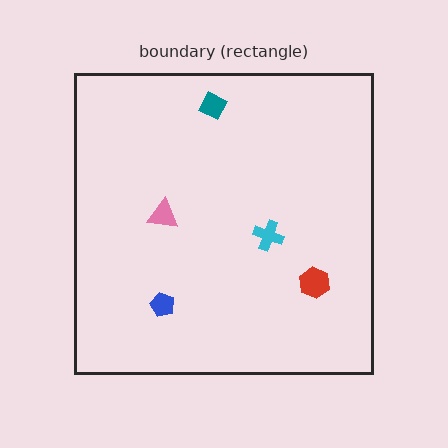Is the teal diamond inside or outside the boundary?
Inside.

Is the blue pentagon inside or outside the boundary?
Inside.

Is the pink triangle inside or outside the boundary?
Inside.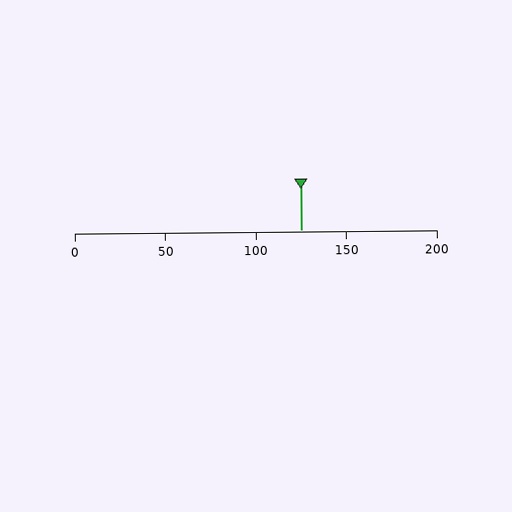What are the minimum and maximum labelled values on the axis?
The axis runs from 0 to 200.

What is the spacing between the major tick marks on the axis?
The major ticks are spaced 50 apart.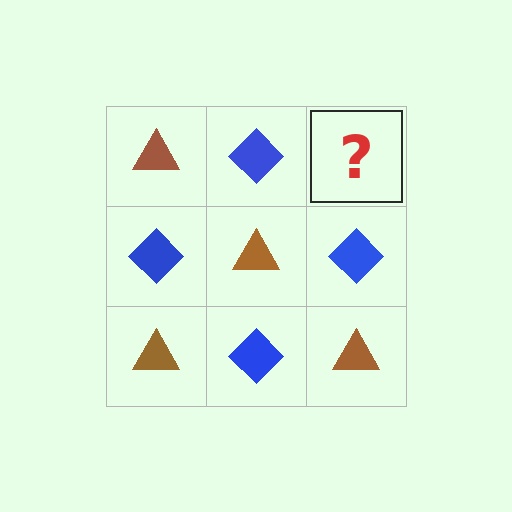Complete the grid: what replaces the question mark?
The question mark should be replaced with a brown triangle.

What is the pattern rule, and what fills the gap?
The rule is that it alternates brown triangle and blue diamond in a checkerboard pattern. The gap should be filled with a brown triangle.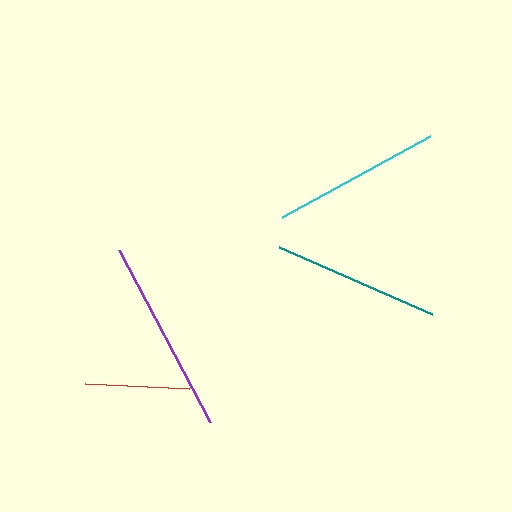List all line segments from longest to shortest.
From longest to shortest: purple, cyan, teal, red.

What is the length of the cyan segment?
The cyan segment is approximately 168 pixels long.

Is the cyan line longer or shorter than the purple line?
The purple line is longer than the cyan line.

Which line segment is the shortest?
The red line is the shortest at approximately 105 pixels.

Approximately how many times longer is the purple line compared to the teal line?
The purple line is approximately 1.2 times the length of the teal line.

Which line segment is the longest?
The purple line is the longest at approximately 194 pixels.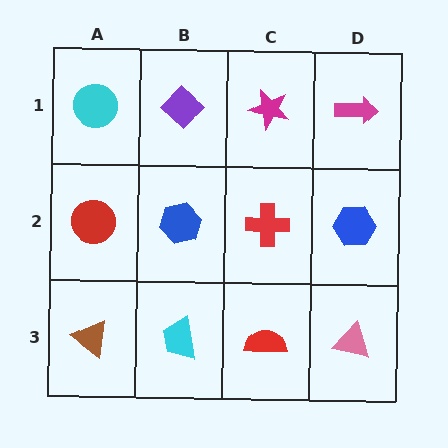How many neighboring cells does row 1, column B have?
3.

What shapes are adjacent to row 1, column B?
A blue hexagon (row 2, column B), a cyan circle (row 1, column A), a magenta star (row 1, column C).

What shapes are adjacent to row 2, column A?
A cyan circle (row 1, column A), a brown triangle (row 3, column A), a blue hexagon (row 2, column B).